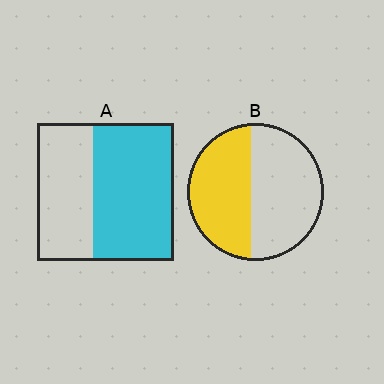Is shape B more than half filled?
No.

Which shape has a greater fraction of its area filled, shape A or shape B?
Shape A.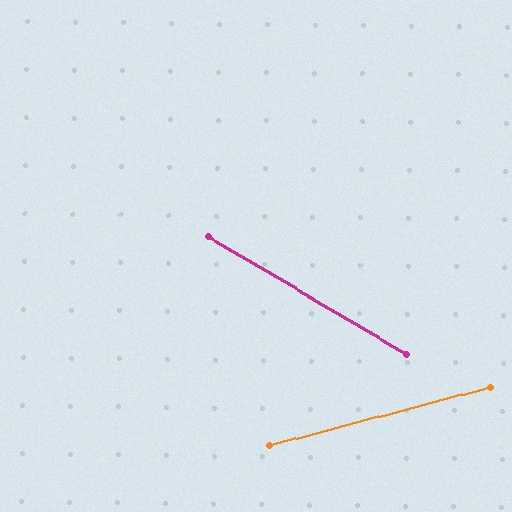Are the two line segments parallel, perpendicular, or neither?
Neither parallel nor perpendicular — they differ by about 46°.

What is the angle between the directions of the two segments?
Approximately 46 degrees.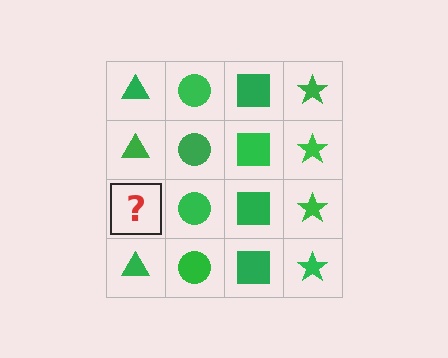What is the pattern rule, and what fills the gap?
The rule is that each column has a consistent shape. The gap should be filled with a green triangle.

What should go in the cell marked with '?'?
The missing cell should contain a green triangle.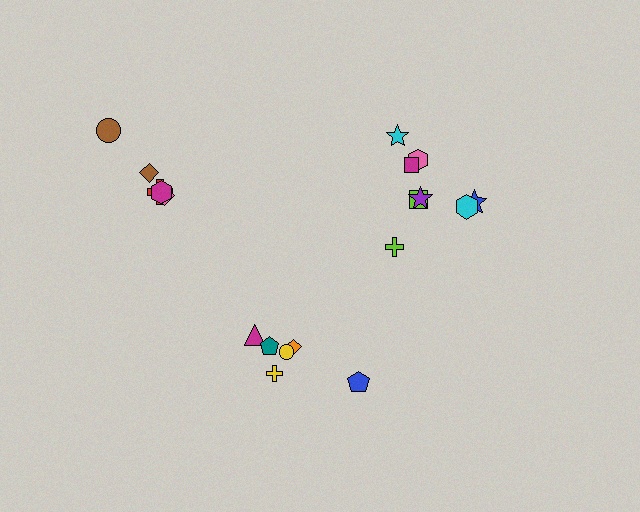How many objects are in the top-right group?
There are 8 objects.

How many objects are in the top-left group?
There are 5 objects.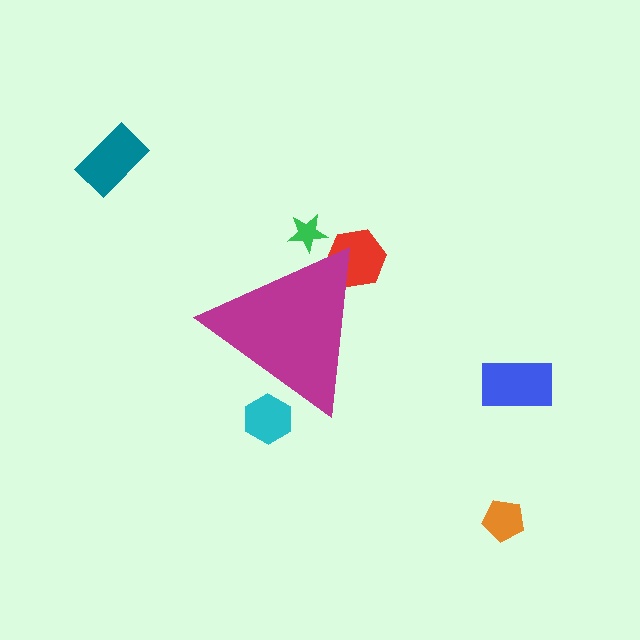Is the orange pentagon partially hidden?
No, the orange pentagon is fully visible.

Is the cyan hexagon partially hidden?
Yes, the cyan hexagon is partially hidden behind the magenta triangle.